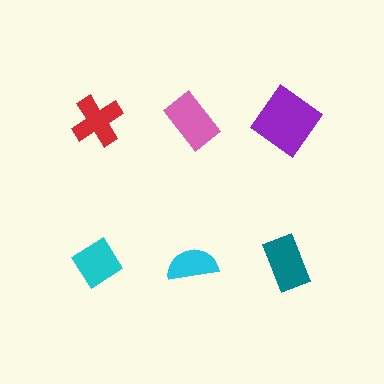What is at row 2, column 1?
A cyan diamond.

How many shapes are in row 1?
3 shapes.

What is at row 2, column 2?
A cyan semicircle.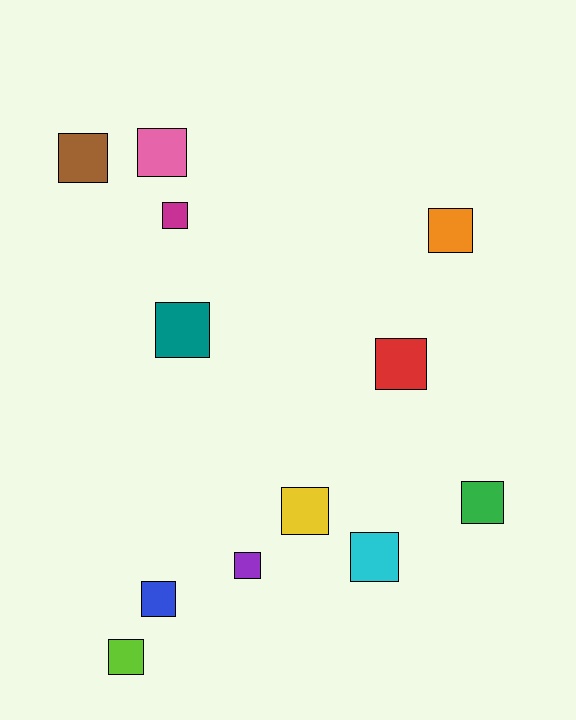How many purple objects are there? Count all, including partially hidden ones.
There is 1 purple object.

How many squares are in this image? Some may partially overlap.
There are 12 squares.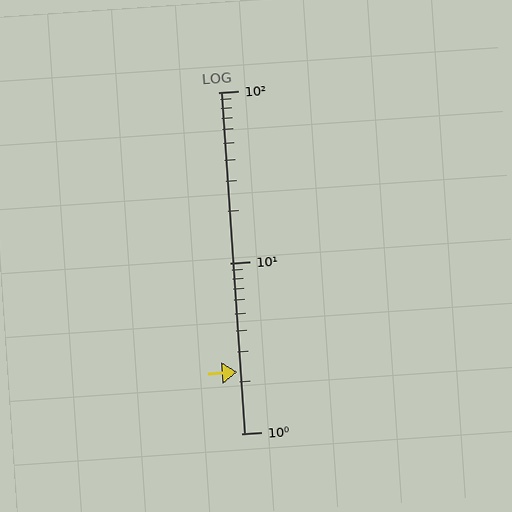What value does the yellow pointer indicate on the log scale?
The pointer indicates approximately 2.3.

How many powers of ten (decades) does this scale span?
The scale spans 2 decades, from 1 to 100.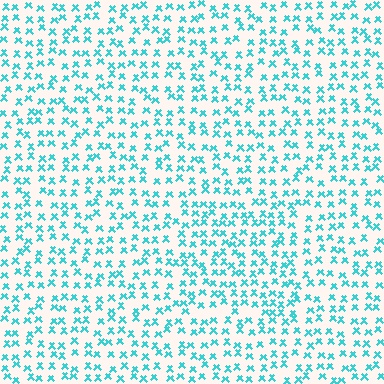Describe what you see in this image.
The image contains small cyan elements arranged at two different densities. A rectangle-shaped region is visible where the elements are more densely packed than the surrounding area.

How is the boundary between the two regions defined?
The boundary is defined by a change in element density (approximately 1.4x ratio). All elements are the same color, size, and shape.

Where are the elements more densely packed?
The elements are more densely packed inside the rectangle boundary.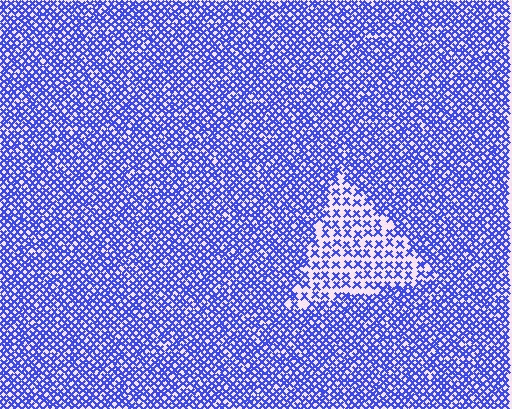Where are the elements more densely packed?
The elements are more densely packed outside the triangle boundary.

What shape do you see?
I see a triangle.